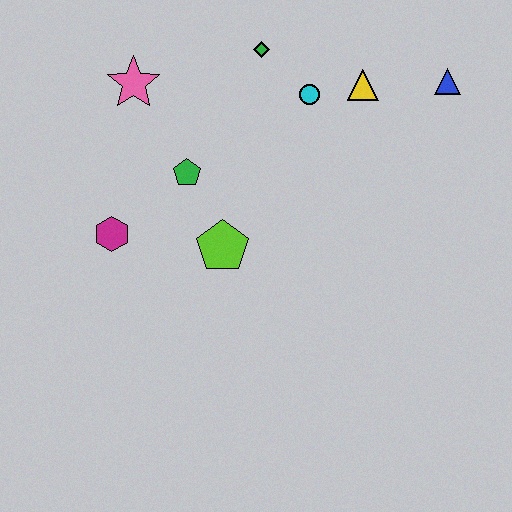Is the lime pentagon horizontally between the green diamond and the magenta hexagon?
Yes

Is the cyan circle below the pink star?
Yes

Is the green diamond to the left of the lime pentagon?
No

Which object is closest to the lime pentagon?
The green pentagon is closest to the lime pentagon.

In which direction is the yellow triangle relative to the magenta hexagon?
The yellow triangle is to the right of the magenta hexagon.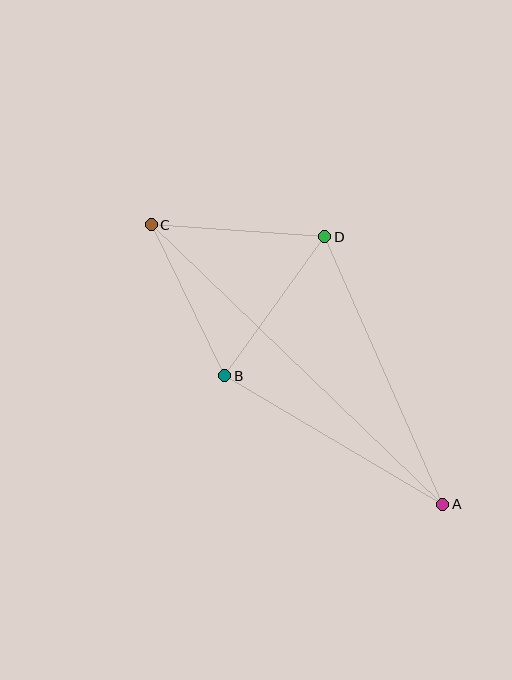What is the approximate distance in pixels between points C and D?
The distance between C and D is approximately 174 pixels.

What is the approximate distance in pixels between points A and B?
The distance between A and B is approximately 253 pixels.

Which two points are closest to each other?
Points B and C are closest to each other.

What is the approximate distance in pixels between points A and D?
The distance between A and D is approximately 292 pixels.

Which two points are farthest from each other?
Points A and C are farthest from each other.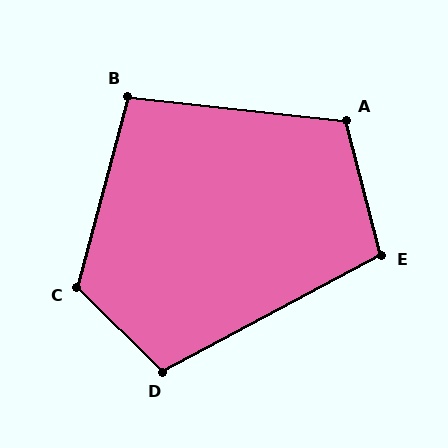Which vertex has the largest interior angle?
C, at approximately 120 degrees.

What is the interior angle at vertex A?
Approximately 111 degrees (obtuse).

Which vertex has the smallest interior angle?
B, at approximately 98 degrees.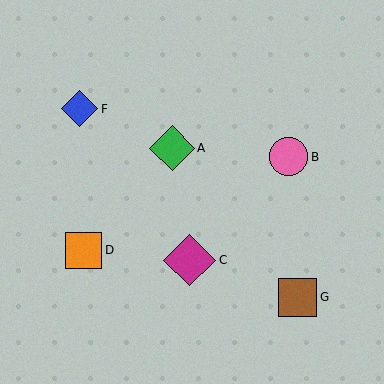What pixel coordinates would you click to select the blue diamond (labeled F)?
Click at (80, 109) to select the blue diamond F.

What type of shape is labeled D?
Shape D is an orange square.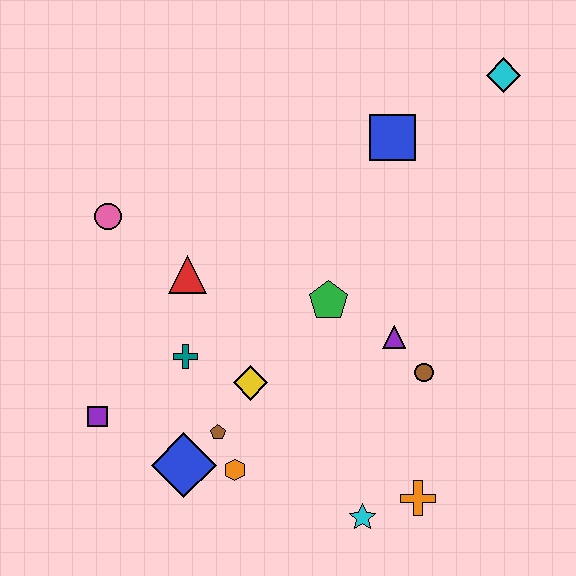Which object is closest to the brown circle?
The purple triangle is closest to the brown circle.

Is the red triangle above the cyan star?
Yes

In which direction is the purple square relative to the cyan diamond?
The purple square is to the left of the cyan diamond.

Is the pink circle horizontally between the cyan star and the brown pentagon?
No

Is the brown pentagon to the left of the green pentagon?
Yes